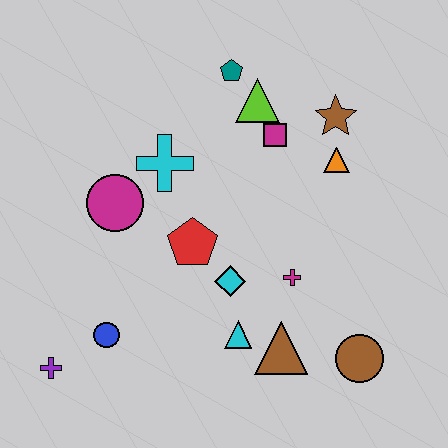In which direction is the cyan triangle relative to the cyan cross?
The cyan triangle is below the cyan cross.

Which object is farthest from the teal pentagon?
The purple cross is farthest from the teal pentagon.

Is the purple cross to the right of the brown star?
No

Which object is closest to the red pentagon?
The cyan diamond is closest to the red pentagon.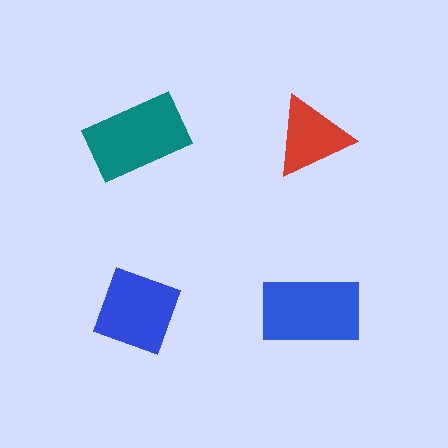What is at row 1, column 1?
A teal rectangle.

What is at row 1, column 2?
A red triangle.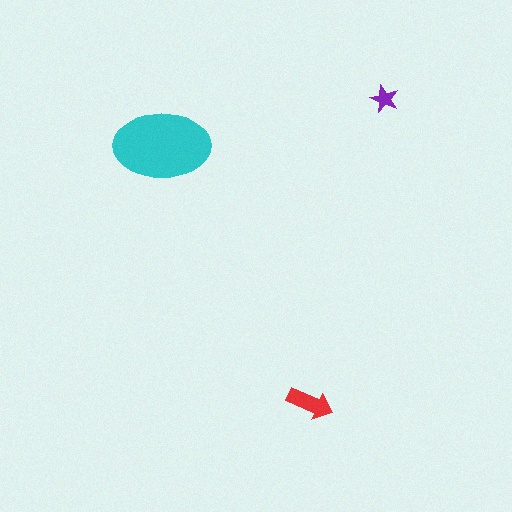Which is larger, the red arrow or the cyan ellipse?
The cyan ellipse.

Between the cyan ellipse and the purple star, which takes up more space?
The cyan ellipse.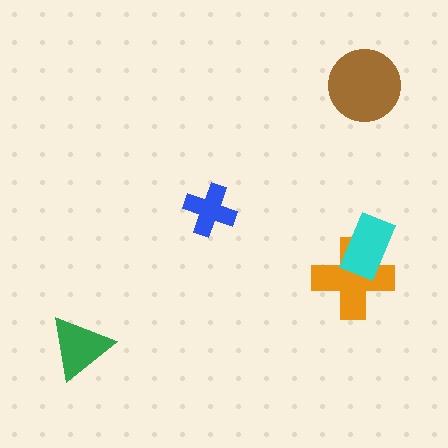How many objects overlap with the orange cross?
1 object overlaps with the orange cross.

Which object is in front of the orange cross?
The cyan rectangle is in front of the orange cross.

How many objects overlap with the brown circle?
0 objects overlap with the brown circle.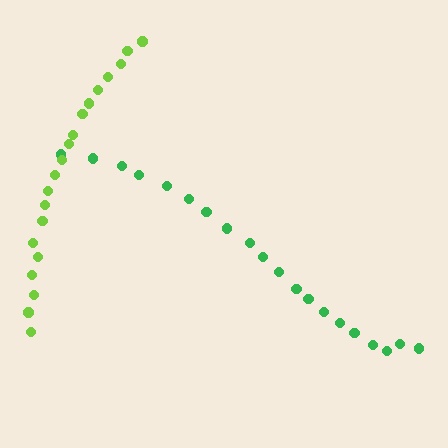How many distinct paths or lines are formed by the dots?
There are 2 distinct paths.